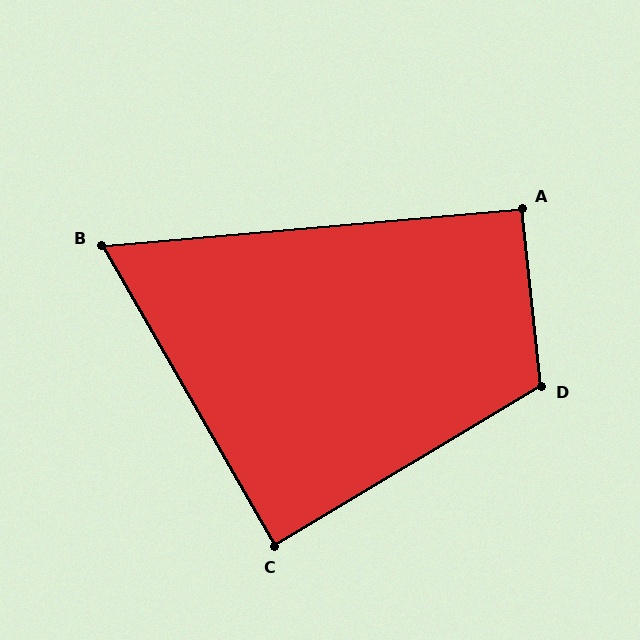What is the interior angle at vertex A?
Approximately 91 degrees (approximately right).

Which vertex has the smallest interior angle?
B, at approximately 65 degrees.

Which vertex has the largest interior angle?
D, at approximately 115 degrees.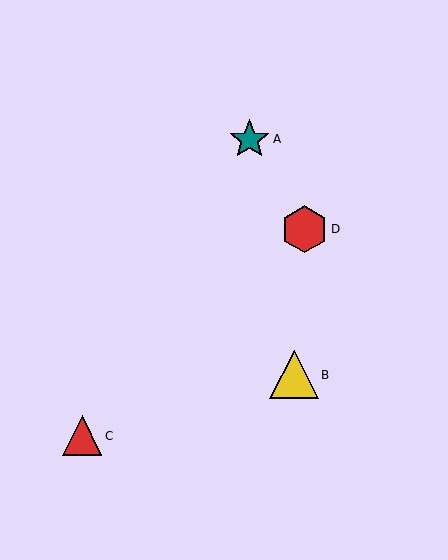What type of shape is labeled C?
Shape C is a red triangle.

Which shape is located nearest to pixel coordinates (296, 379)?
The yellow triangle (labeled B) at (294, 375) is nearest to that location.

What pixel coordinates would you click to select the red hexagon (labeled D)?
Click at (305, 229) to select the red hexagon D.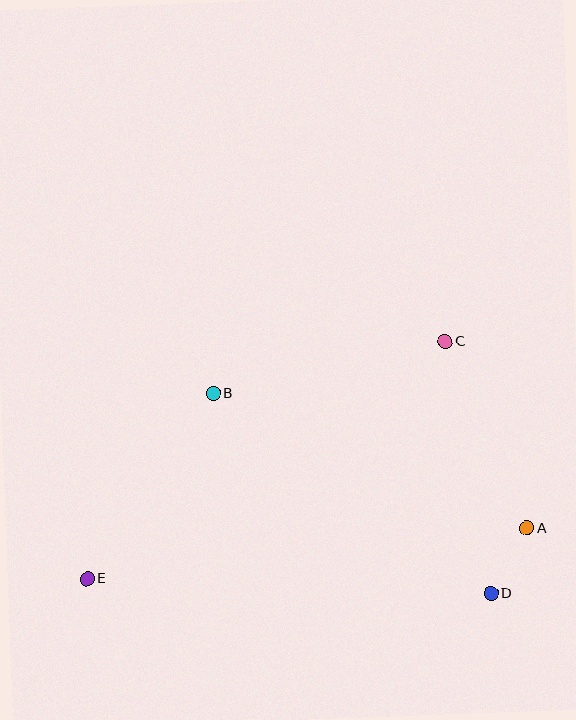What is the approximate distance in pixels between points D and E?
The distance between D and E is approximately 404 pixels.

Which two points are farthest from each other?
Points A and E are farthest from each other.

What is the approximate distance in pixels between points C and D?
The distance between C and D is approximately 256 pixels.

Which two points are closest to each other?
Points A and D are closest to each other.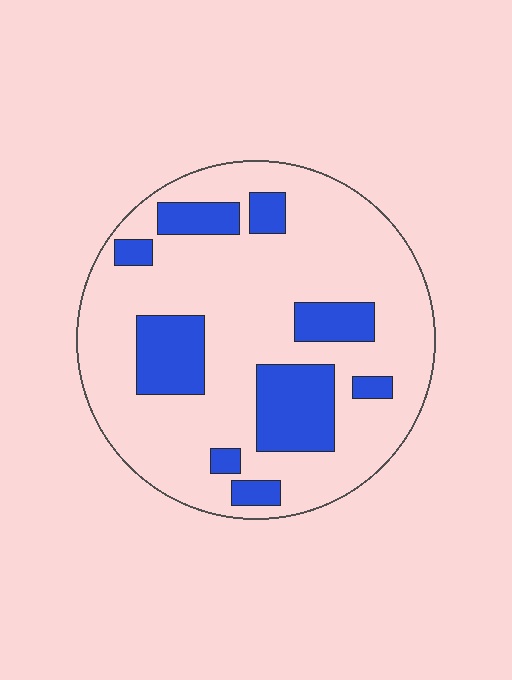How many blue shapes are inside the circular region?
9.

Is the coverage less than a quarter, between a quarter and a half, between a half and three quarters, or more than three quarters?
Less than a quarter.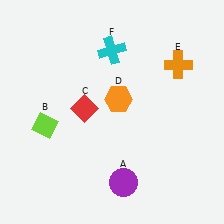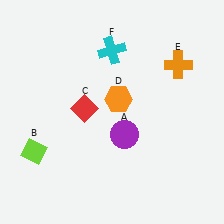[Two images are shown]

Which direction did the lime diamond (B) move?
The lime diamond (B) moved down.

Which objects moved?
The objects that moved are: the purple circle (A), the lime diamond (B).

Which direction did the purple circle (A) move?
The purple circle (A) moved up.